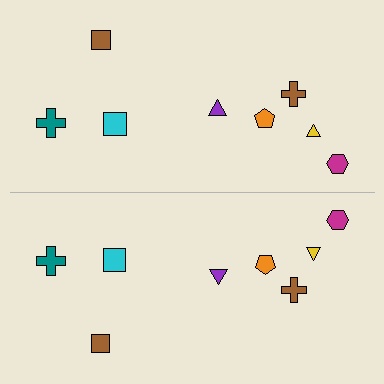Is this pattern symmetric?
Yes, this pattern has bilateral (reflection) symmetry.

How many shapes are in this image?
There are 16 shapes in this image.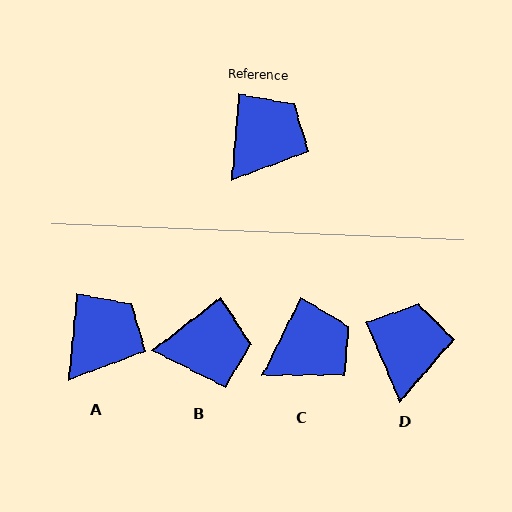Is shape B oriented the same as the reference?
No, it is off by about 47 degrees.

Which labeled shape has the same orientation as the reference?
A.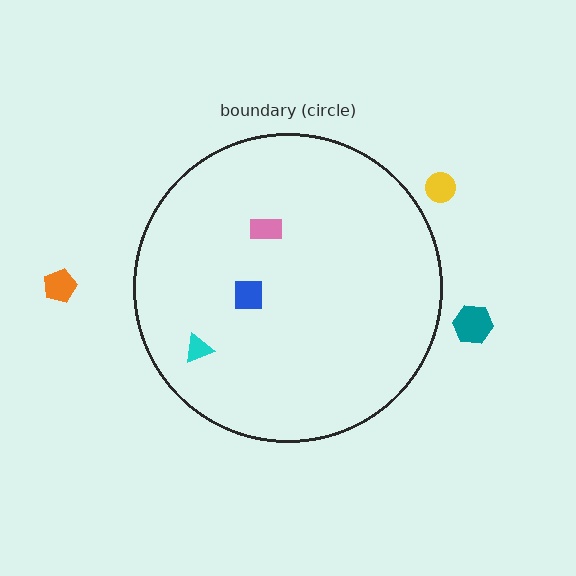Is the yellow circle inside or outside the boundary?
Outside.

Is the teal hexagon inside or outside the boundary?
Outside.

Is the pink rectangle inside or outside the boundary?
Inside.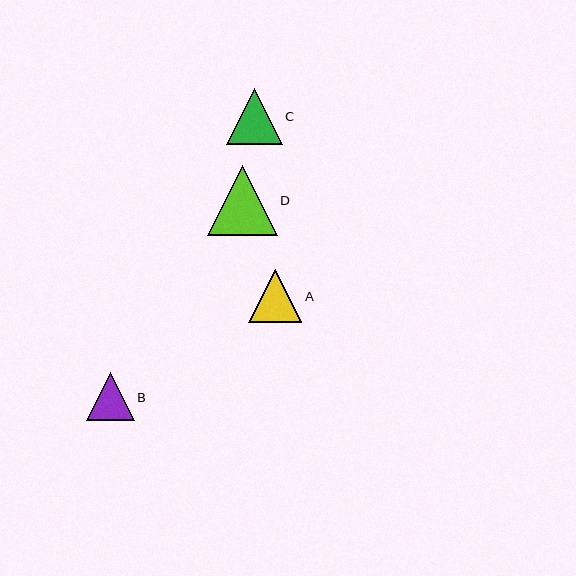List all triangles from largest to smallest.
From largest to smallest: D, C, A, B.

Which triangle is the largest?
Triangle D is the largest with a size of approximately 70 pixels.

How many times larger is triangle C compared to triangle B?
Triangle C is approximately 1.2 times the size of triangle B.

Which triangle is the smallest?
Triangle B is the smallest with a size of approximately 48 pixels.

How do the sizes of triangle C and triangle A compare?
Triangle C and triangle A are approximately the same size.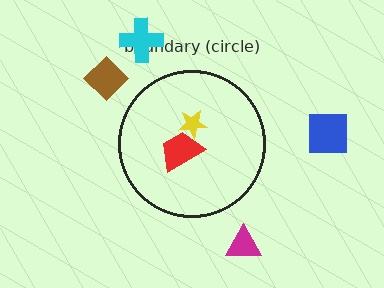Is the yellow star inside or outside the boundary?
Inside.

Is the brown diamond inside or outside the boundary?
Outside.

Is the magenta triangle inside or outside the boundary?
Outside.